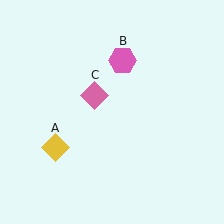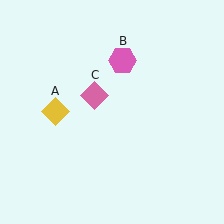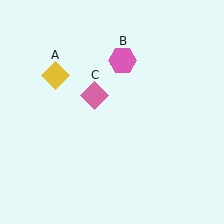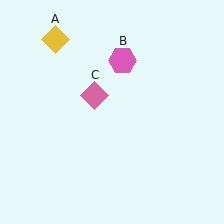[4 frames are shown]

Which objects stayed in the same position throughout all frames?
Pink hexagon (object B) and pink diamond (object C) remained stationary.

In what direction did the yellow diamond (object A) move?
The yellow diamond (object A) moved up.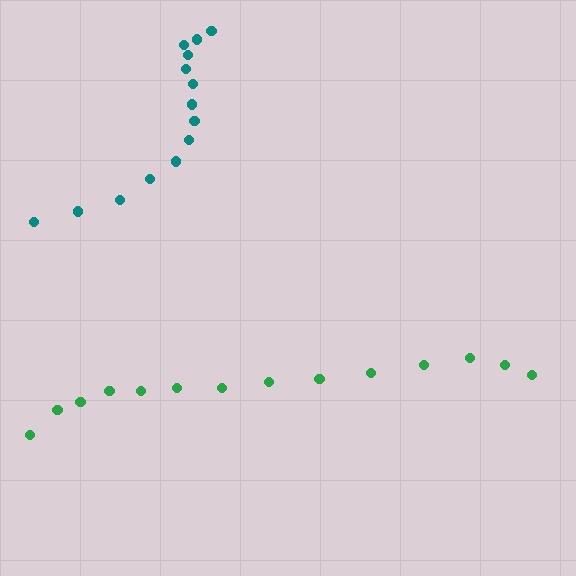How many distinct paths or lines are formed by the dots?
There are 2 distinct paths.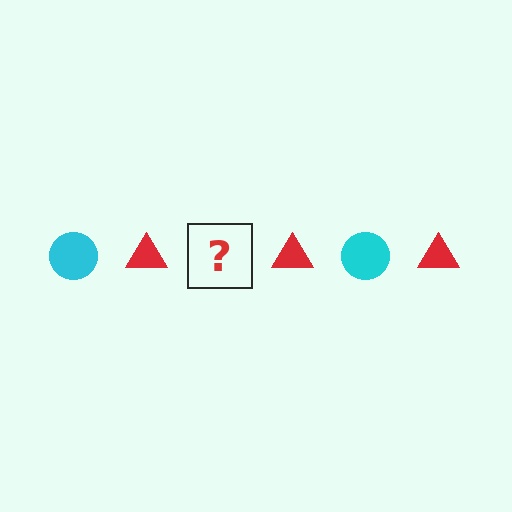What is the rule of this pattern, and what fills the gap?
The rule is that the pattern alternates between cyan circle and red triangle. The gap should be filled with a cyan circle.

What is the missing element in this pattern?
The missing element is a cyan circle.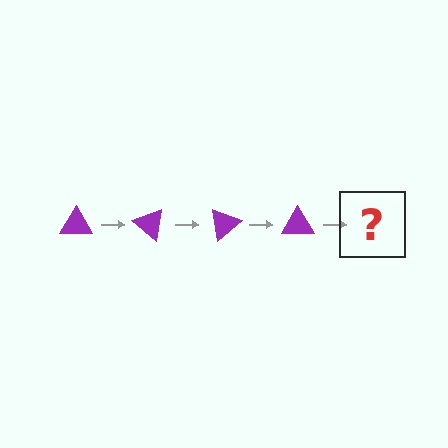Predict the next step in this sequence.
The next step is a purple triangle rotated 160 degrees.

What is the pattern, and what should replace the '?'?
The pattern is that the triangle rotates 40 degrees each step. The '?' should be a purple triangle rotated 160 degrees.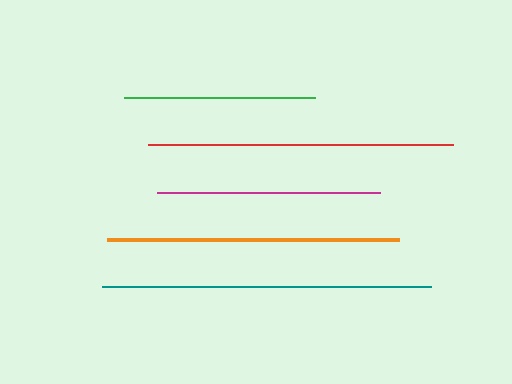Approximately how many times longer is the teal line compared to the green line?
The teal line is approximately 1.7 times the length of the green line.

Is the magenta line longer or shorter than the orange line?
The orange line is longer than the magenta line.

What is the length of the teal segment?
The teal segment is approximately 329 pixels long.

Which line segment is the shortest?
The green line is the shortest at approximately 191 pixels.